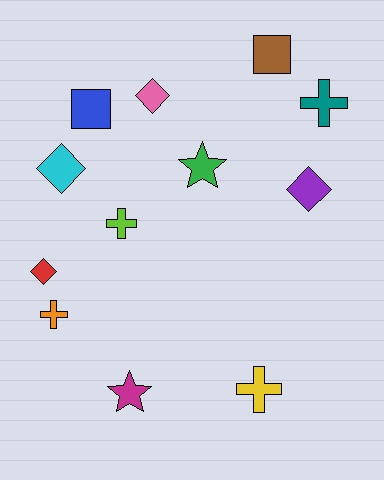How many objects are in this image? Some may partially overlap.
There are 12 objects.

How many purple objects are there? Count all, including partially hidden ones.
There is 1 purple object.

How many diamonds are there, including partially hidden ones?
There are 4 diamonds.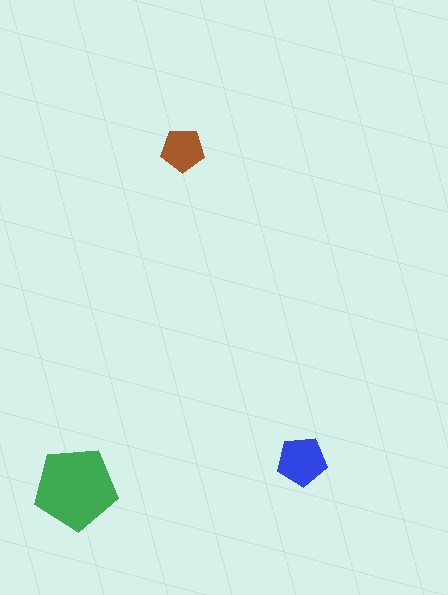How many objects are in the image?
There are 3 objects in the image.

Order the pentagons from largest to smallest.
the green one, the blue one, the brown one.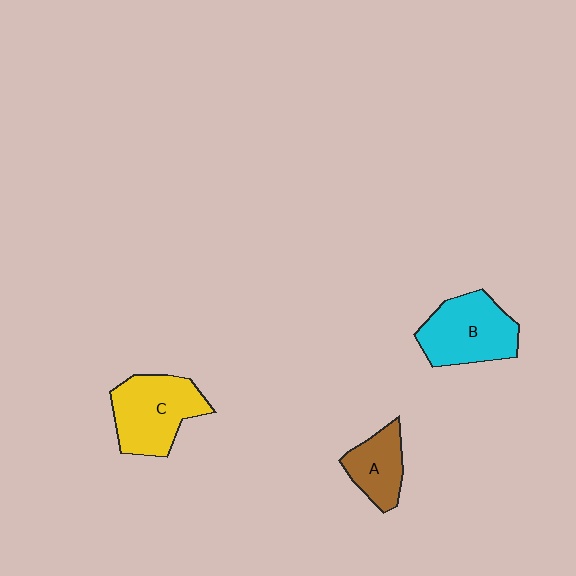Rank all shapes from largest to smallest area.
From largest to smallest: C (yellow), B (cyan), A (brown).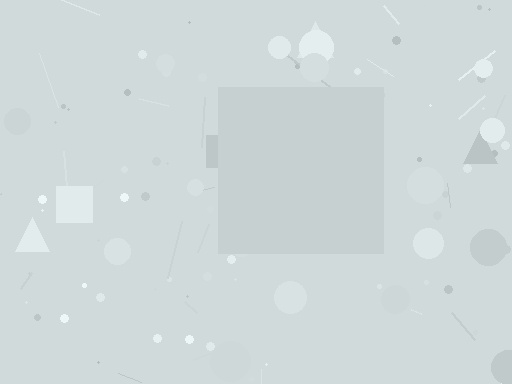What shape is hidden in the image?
A square is hidden in the image.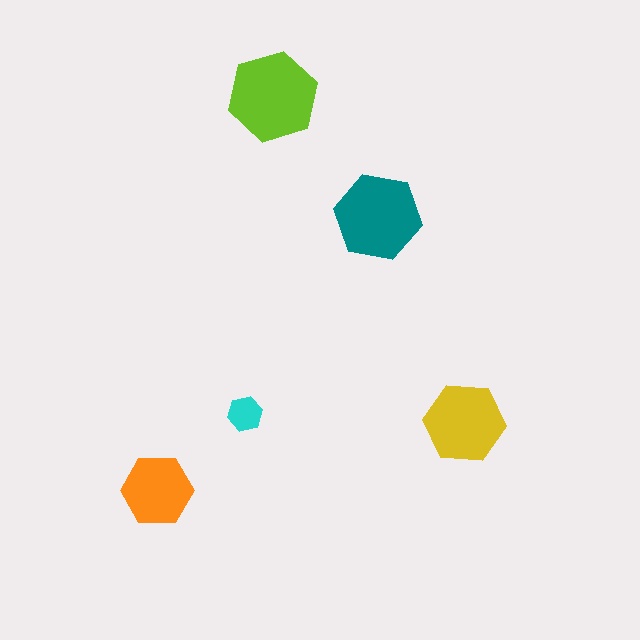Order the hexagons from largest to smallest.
the lime one, the teal one, the yellow one, the orange one, the cyan one.